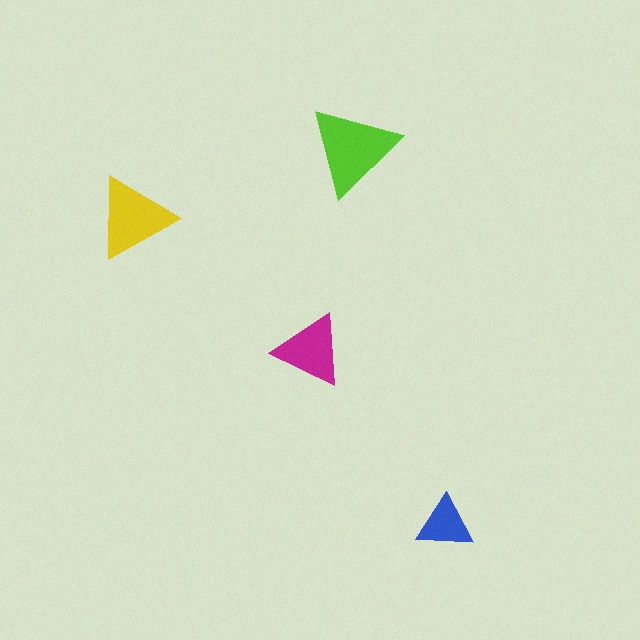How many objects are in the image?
There are 4 objects in the image.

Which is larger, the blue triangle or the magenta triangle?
The magenta one.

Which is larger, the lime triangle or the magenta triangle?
The lime one.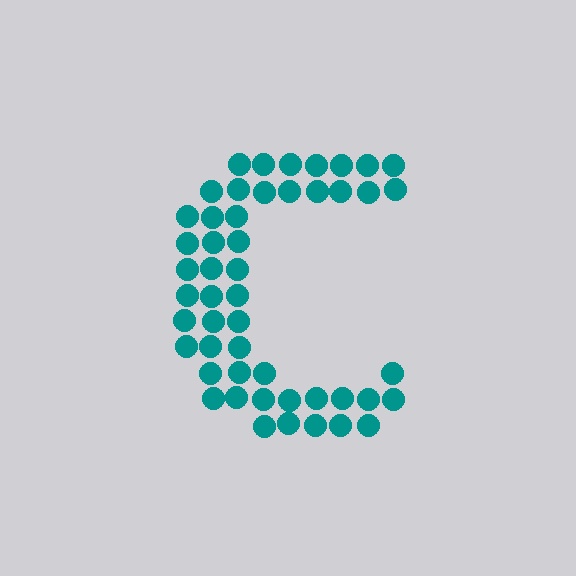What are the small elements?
The small elements are circles.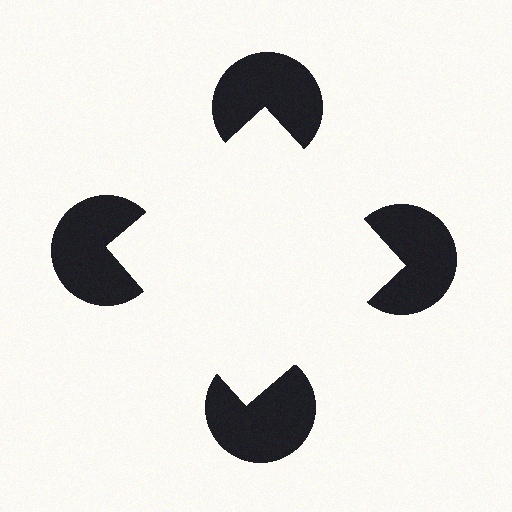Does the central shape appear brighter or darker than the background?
It typically appears slightly brighter than the background, even though no actual brightness change is drawn.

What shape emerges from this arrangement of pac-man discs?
An illusory square — its edges are inferred from the aligned wedge cuts in the pac-man discs, not physically drawn.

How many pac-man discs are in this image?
There are 4 — one at each vertex of the illusory square.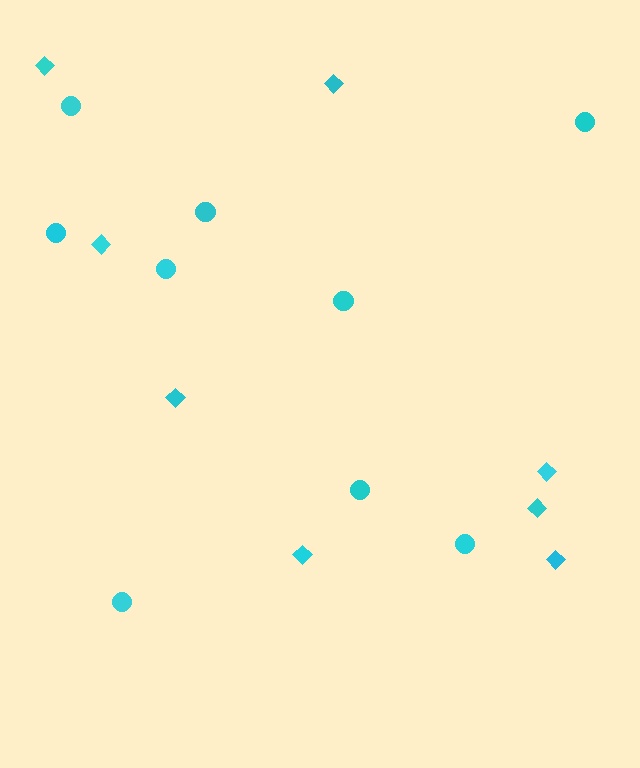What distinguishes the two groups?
There are 2 groups: one group of diamonds (8) and one group of circles (9).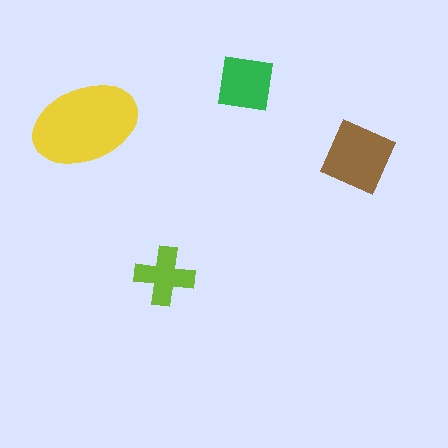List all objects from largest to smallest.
The yellow ellipse, the brown square, the green square, the lime cross.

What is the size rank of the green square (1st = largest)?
3rd.